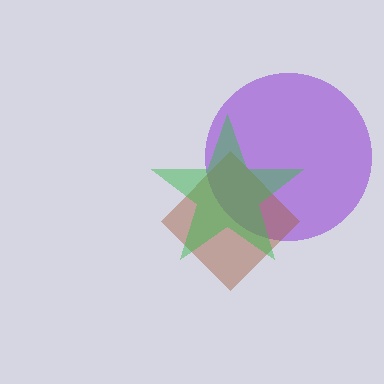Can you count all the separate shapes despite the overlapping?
Yes, there are 3 separate shapes.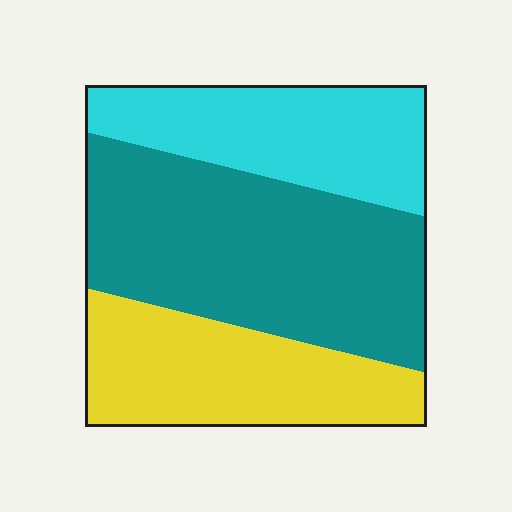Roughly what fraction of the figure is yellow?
Yellow covers 28% of the figure.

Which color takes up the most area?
Teal, at roughly 45%.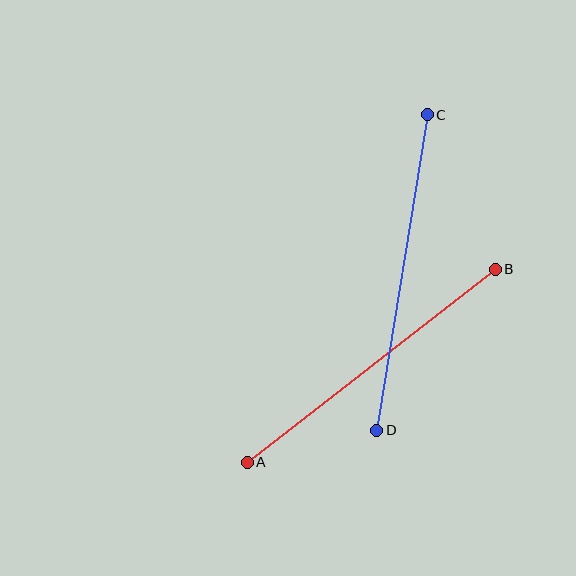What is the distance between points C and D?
The distance is approximately 320 pixels.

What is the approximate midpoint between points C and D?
The midpoint is at approximately (402, 272) pixels.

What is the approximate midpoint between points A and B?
The midpoint is at approximately (371, 366) pixels.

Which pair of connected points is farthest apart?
Points C and D are farthest apart.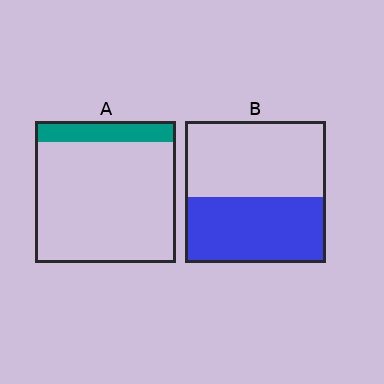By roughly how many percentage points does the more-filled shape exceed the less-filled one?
By roughly 30 percentage points (B over A).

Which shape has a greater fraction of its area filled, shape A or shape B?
Shape B.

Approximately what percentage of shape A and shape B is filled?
A is approximately 15% and B is approximately 45%.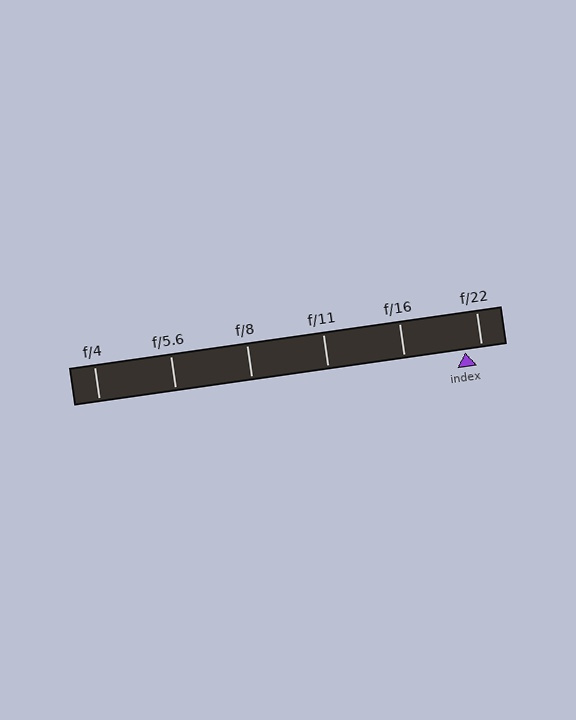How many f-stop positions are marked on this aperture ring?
There are 6 f-stop positions marked.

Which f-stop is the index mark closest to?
The index mark is closest to f/22.